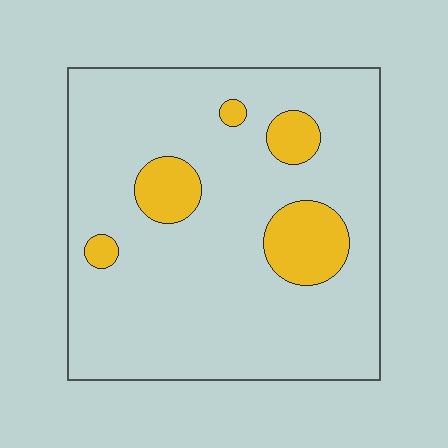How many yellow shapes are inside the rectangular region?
5.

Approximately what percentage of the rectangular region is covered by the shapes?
Approximately 15%.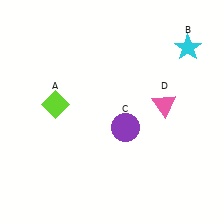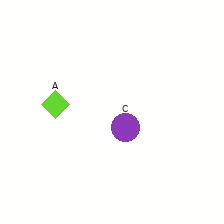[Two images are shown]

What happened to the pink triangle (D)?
The pink triangle (D) was removed in Image 2. It was in the top-right area of Image 1.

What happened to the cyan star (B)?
The cyan star (B) was removed in Image 2. It was in the top-right area of Image 1.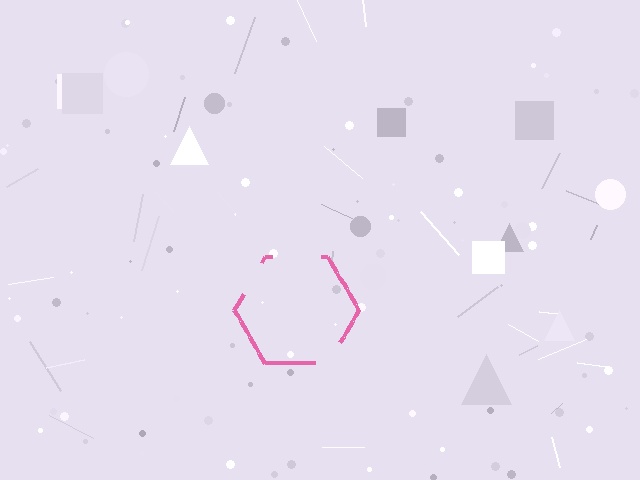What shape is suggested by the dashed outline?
The dashed outline suggests a hexagon.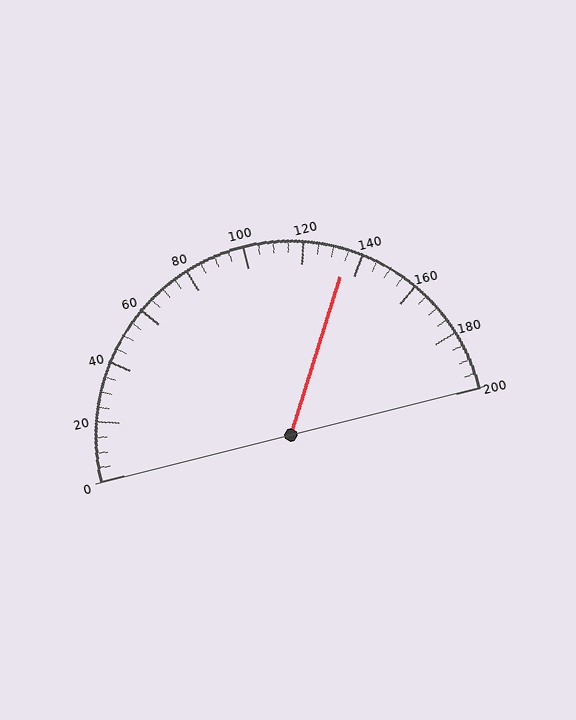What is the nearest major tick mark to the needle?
The nearest major tick mark is 140.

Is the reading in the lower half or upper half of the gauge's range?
The reading is in the upper half of the range (0 to 200).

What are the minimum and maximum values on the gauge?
The gauge ranges from 0 to 200.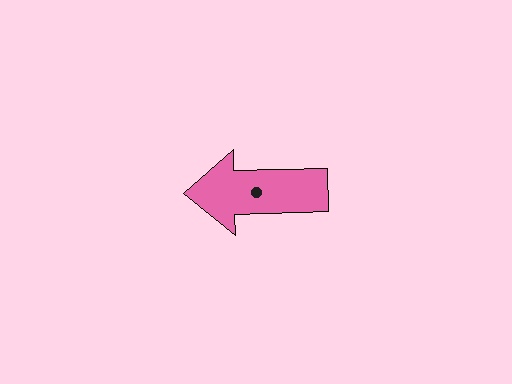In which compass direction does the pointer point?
West.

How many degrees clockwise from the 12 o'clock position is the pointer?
Approximately 268 degrees.